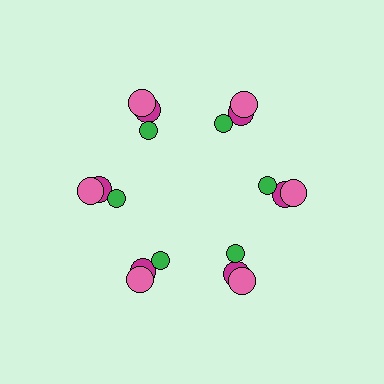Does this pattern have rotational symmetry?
Yes, this pattern has 6-fold rotational symmetry. It looks the same after rotating 60 degrees around the center.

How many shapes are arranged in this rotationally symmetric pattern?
There are 18 shapes, arranged in 6 groups of 3.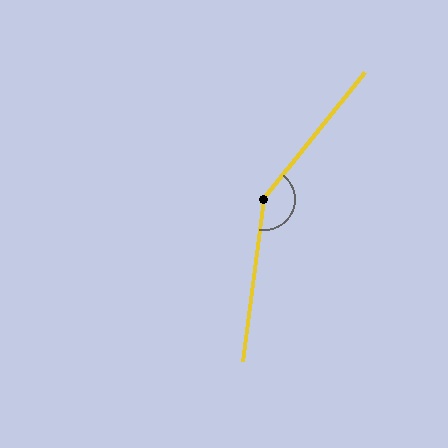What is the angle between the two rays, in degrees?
Approximately 149 degrees.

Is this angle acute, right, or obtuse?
It is obtuse.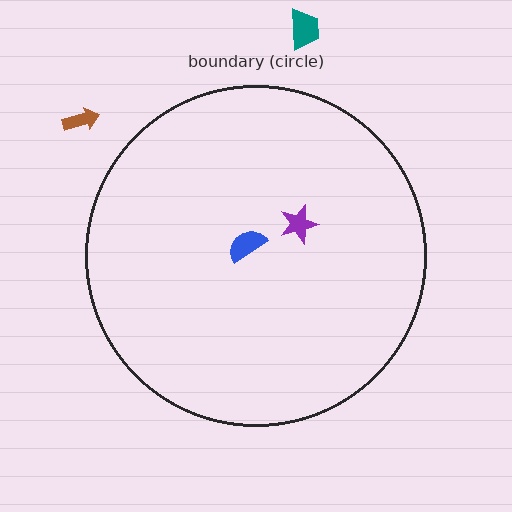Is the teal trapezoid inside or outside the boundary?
Outside.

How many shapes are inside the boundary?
2 inside, 2 outside.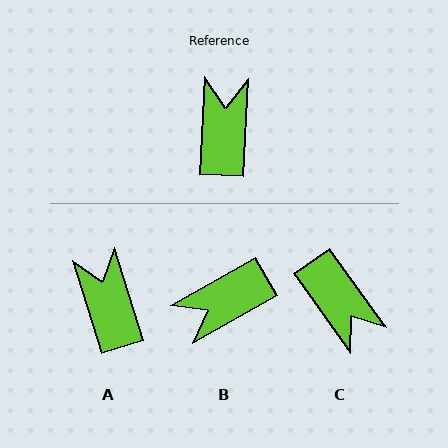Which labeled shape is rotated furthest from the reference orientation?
C, about 141 degrees away.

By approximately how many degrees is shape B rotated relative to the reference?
Approximately 123 degrees counter-clockwise.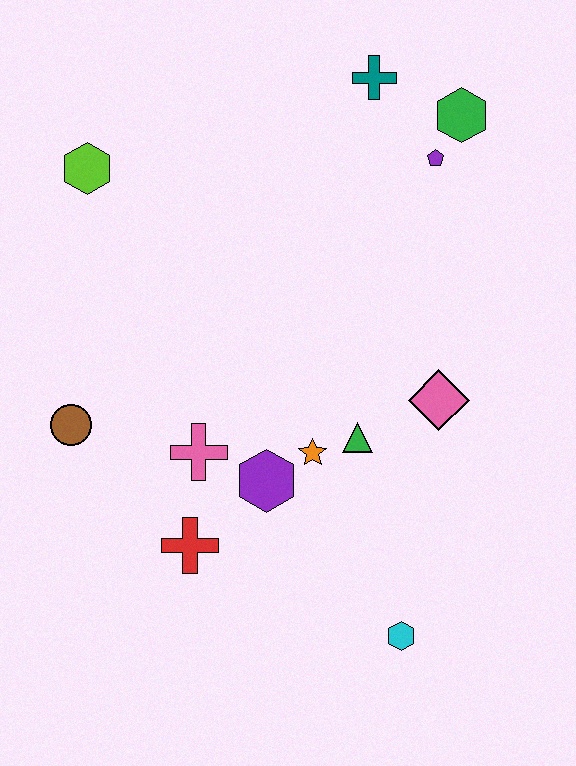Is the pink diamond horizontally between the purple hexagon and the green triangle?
No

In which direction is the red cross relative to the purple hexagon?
The red cross is to the left of the purple hexagon.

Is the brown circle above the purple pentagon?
No